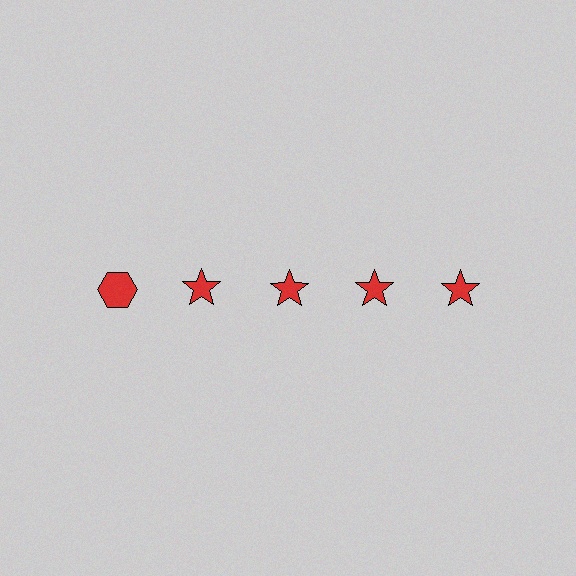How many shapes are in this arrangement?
There are 5 shapes arranged in a grid pattern.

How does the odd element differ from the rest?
It has a different shape: hexagon instead of star.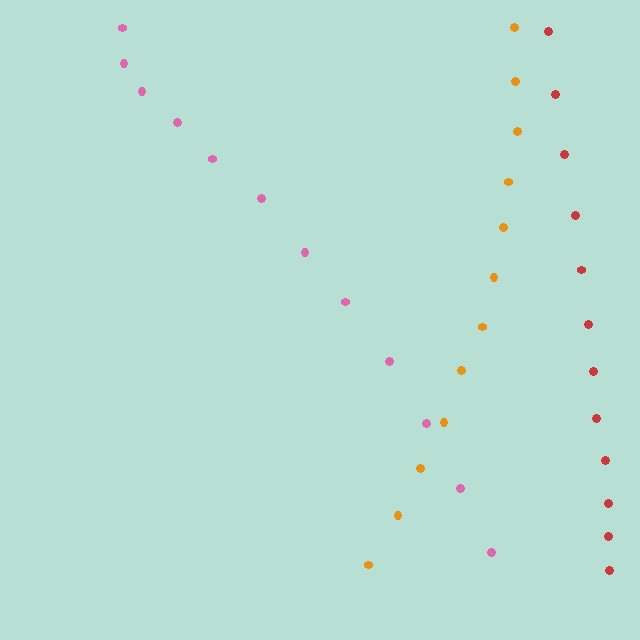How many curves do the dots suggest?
There are 3 distinct paths.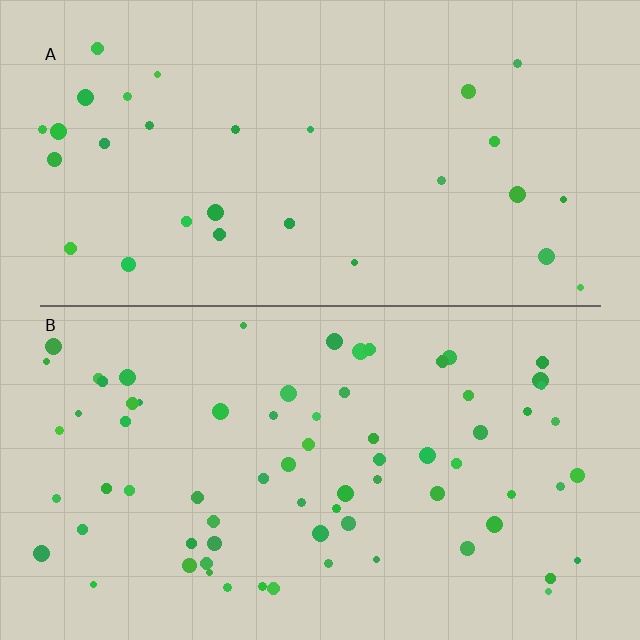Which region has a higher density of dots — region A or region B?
B (the bottom).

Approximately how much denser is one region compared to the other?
Approximately 2.4× — region B over region A.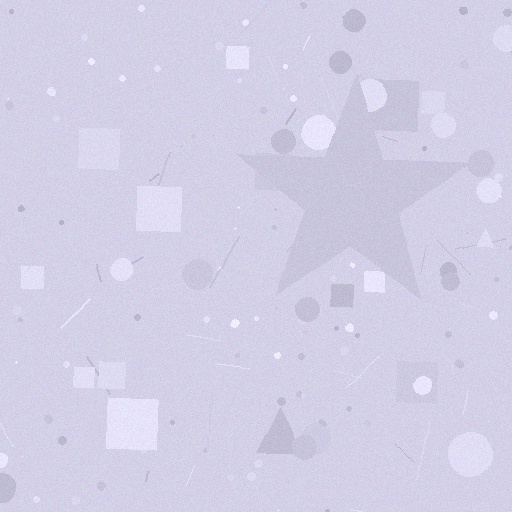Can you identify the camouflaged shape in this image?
The camouflaged shape is a star.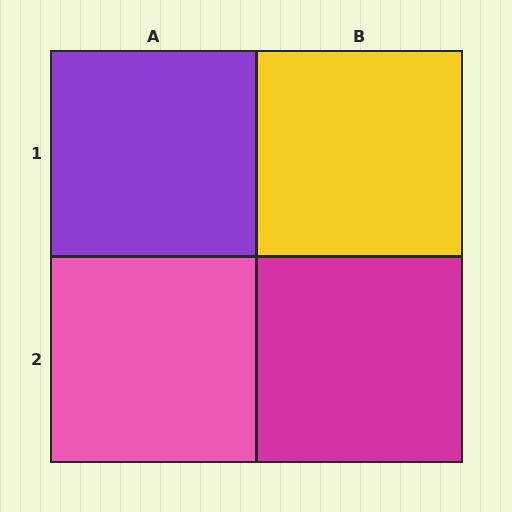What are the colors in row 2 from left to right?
Pink, magenta.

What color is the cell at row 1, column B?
Yellow.